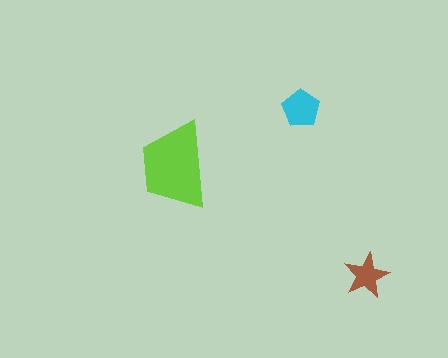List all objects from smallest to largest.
The brown star, the cyan pentagon, the lime trapezoid.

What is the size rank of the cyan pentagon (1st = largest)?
2nd.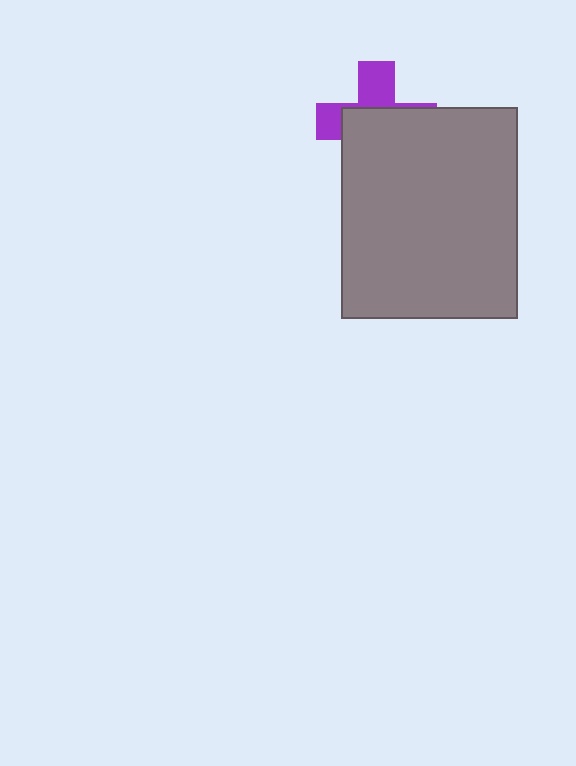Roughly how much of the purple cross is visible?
A small part of it is visible (roughly 38%).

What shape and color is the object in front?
The object in front is a gray rectangle.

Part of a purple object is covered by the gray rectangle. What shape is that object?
It is a cross.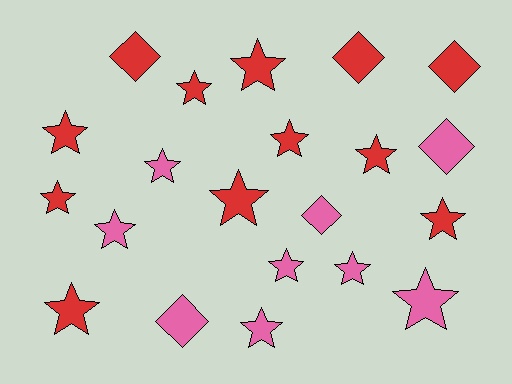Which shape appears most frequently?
Star, with 15 objects.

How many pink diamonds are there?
There are 3 pink diamonds.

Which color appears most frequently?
Red, with 12 objects.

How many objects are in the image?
There are 21 objects.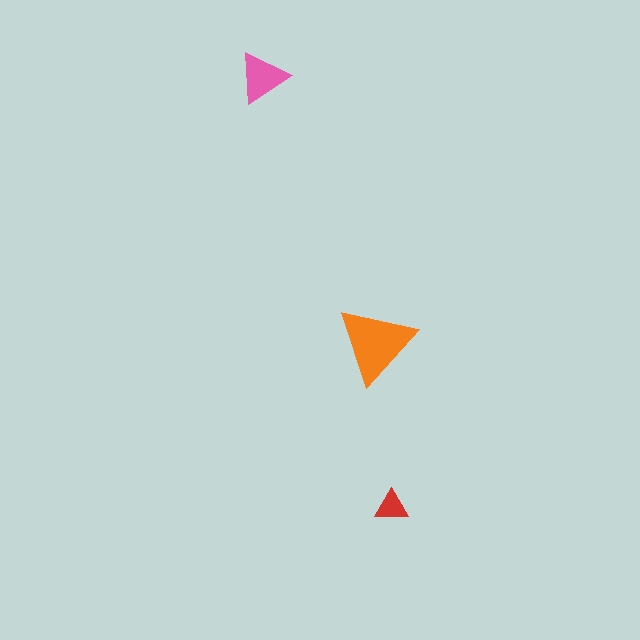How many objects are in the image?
There are 3 objects in the image.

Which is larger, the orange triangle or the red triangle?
The orange one.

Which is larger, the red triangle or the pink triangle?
The pink one.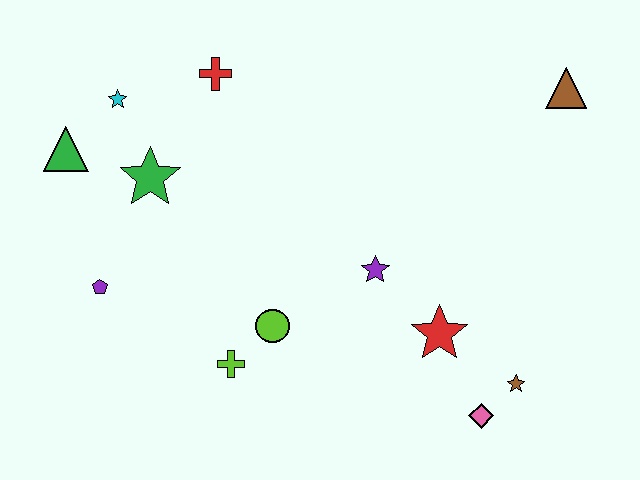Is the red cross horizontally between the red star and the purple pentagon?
Yes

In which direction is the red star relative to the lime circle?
The red star is to the right of the lime circle.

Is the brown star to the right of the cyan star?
Yes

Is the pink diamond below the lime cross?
Yes